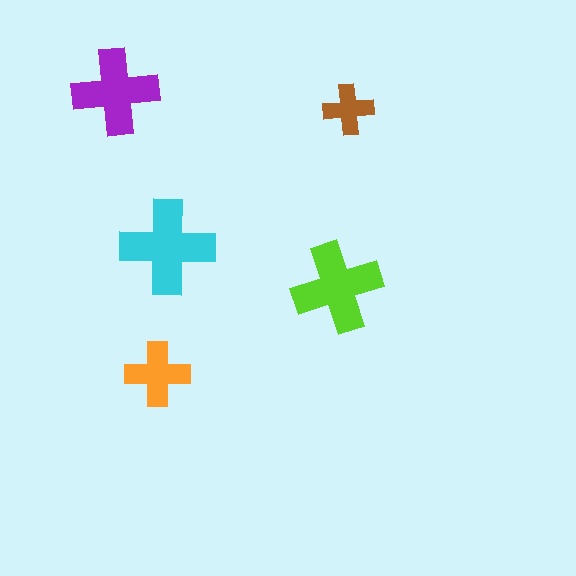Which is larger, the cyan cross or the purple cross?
The cyan one.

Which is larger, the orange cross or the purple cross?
The purple one.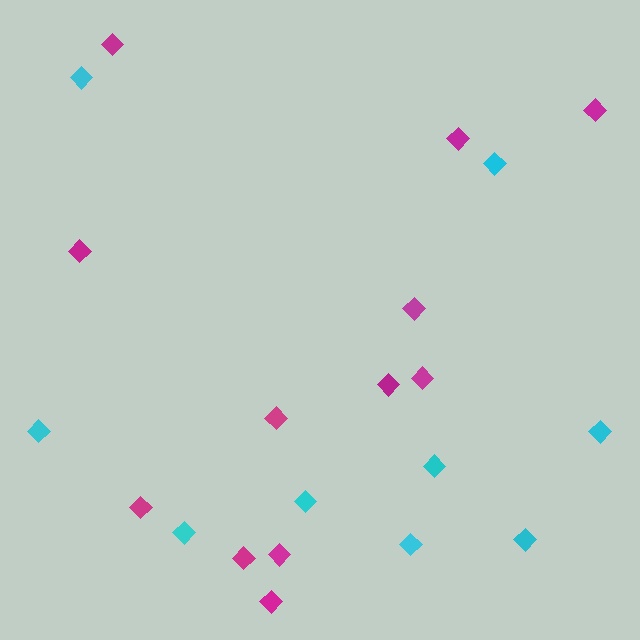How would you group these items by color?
There are 2 groups: one group of magenta diamonds (12) and one group of cyan diamonds (9).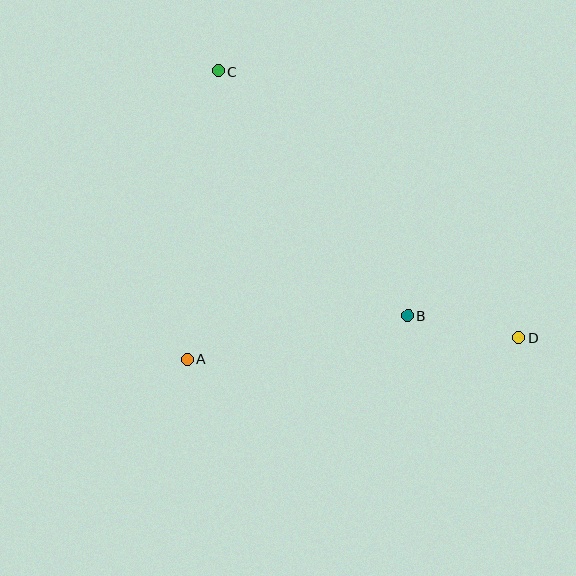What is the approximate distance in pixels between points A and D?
The distance between A and D is approximately 332 pixels.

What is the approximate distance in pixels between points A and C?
The distance between A and C is approximately 289 pixels.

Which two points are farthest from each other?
Points C and D are farthest from each other.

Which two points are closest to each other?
Points B and D are closest to each other.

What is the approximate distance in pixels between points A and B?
The distance between A and B is approximately 224 pixels.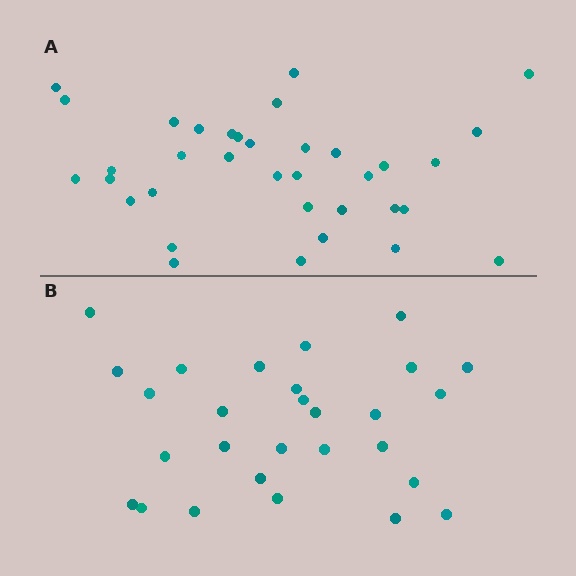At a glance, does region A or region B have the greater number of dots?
Region A (the top region) has more dots.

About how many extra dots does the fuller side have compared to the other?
Region A has roughly 8 or so more dots than region B.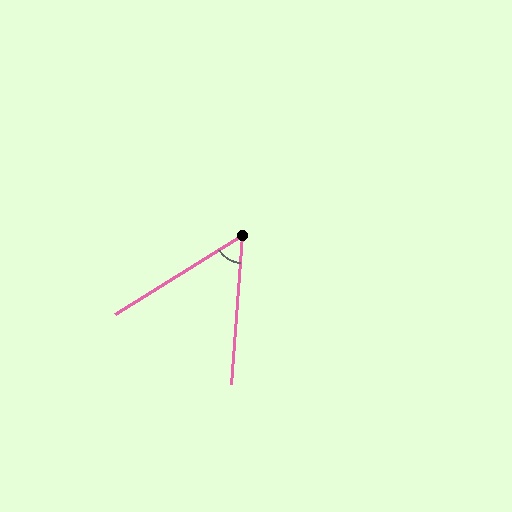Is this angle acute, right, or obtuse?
It is acute.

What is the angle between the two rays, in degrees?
Approximately 54 degrees.